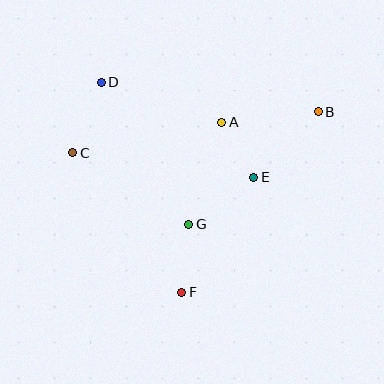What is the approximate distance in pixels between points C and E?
The distance between C and E is approximately 182 pixels.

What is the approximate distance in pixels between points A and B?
The distance between A and B is approximately 97 pixels.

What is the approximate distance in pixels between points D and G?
The distance between D and G is approximately 167 pixels.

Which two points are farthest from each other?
Points B and C are farthest from each other.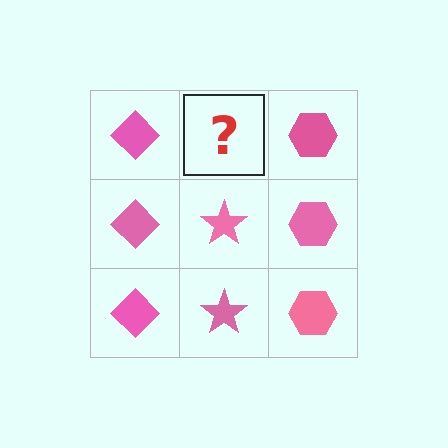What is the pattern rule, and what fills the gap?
The rule is that each column has a consistent shape. The gap should be filled with a pink star.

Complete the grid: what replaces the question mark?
The question mark should be replaced with a pink star.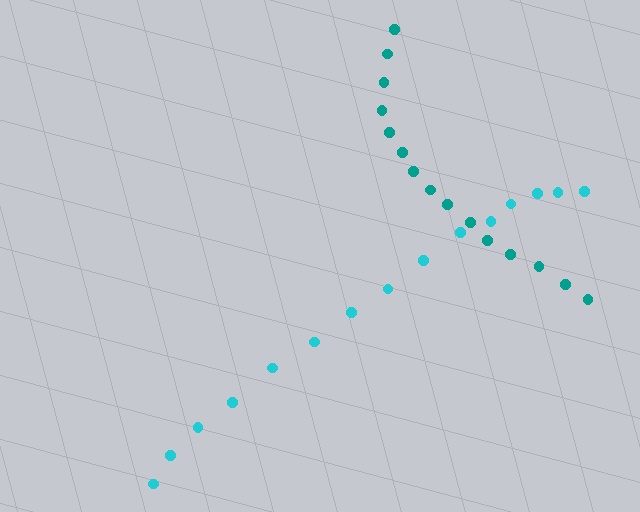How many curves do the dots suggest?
There are 2 distinct paths.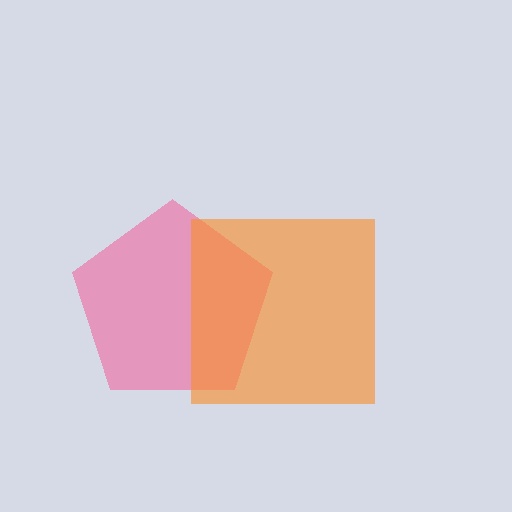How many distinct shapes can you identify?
There are 2 distinct shapes: a pink pentagon, an orange square.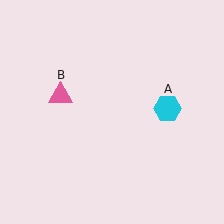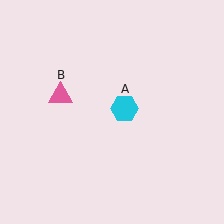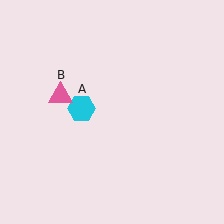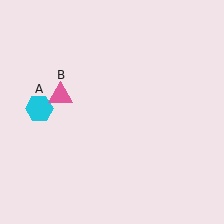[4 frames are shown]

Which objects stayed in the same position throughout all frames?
Pink triangle (object B) remained stationary.